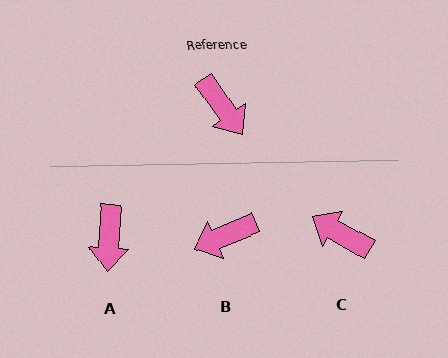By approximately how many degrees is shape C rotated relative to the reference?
Approximately 155 degrees clockwise.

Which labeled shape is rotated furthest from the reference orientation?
C, about 155 degrees away.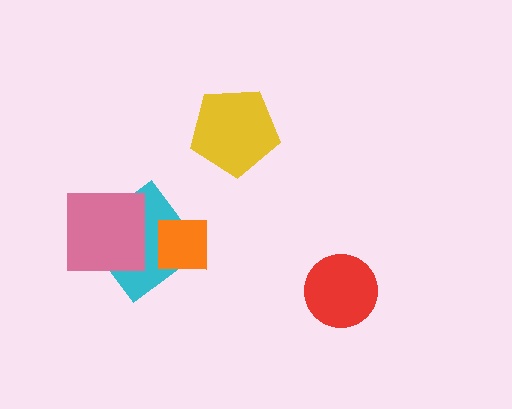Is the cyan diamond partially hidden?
Yes, it is partially covered by another shape.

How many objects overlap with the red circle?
0 objects overlap with the red circle.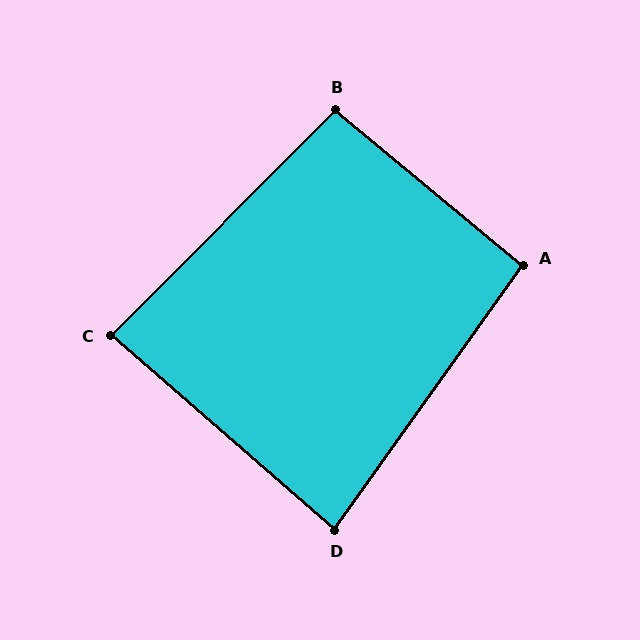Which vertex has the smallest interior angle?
D, at approximately 85 degrees.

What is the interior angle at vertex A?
Approximately 94 degrees (approximately right).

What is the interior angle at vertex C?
Approximately 86 degrees (approximately right).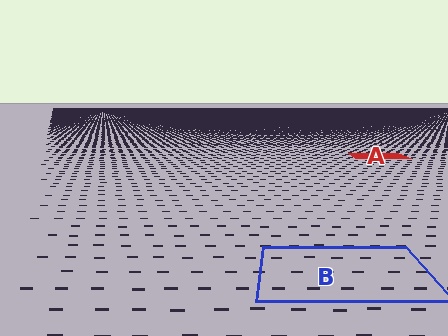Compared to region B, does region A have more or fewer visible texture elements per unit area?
Region A has more texture elements per unit area — they are packed more densely because it is farther away.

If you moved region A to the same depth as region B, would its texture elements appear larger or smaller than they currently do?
They would appear larger. At a closer depth, the same texture elements are projected at a bigger on-screen size.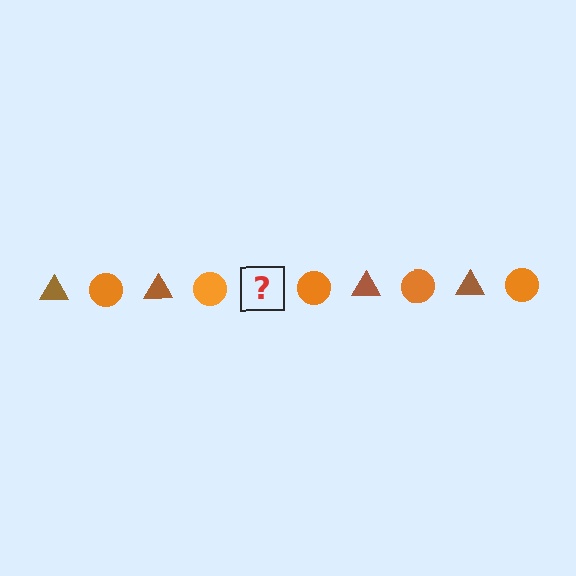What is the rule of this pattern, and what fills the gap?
The rule is that the pattern alternates between brown triangle and orange circle. The gap should be filled with a brown triangle.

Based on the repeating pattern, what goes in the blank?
The blank should be a brown triangle.